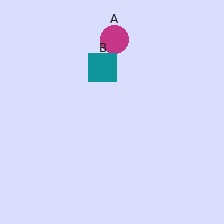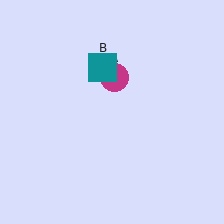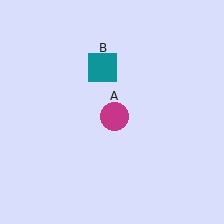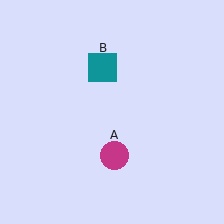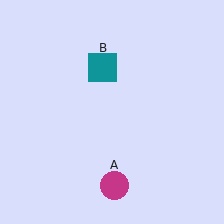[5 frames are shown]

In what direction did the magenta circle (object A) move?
The magenta circle (object A) moved down.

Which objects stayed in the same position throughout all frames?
Teal square (object B) remained stationary.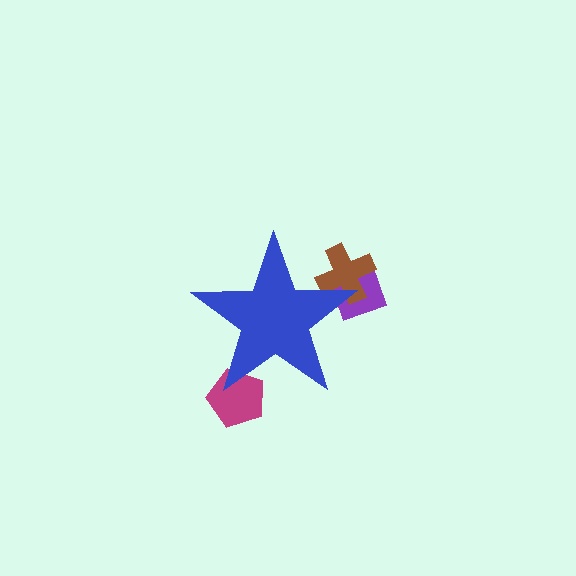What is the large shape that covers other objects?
A blue star.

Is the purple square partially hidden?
Yes, the purple square is partially hidden behind the blue star.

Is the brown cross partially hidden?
Yes, the brown cross is partially hidden behind the blue star.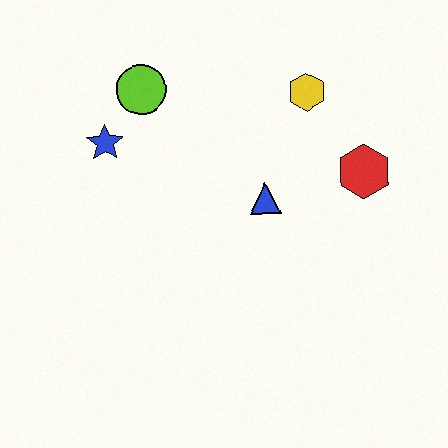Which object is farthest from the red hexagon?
The blue star is farthest from the red hexagon.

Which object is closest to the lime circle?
The blue star is closest to the lime circle.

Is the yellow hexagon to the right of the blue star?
Yes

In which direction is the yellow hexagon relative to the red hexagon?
The yellow hexagon is above the red hexagon.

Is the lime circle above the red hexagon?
Yes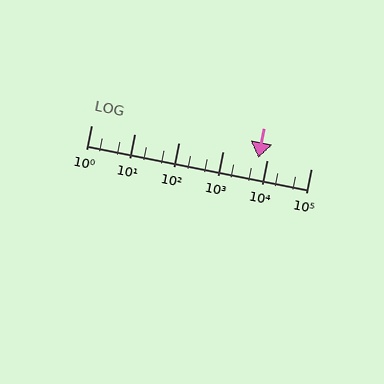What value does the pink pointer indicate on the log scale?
The pointer indicates approximately 6400.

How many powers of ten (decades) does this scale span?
The scale spans 5 decades, from 1 to 100000.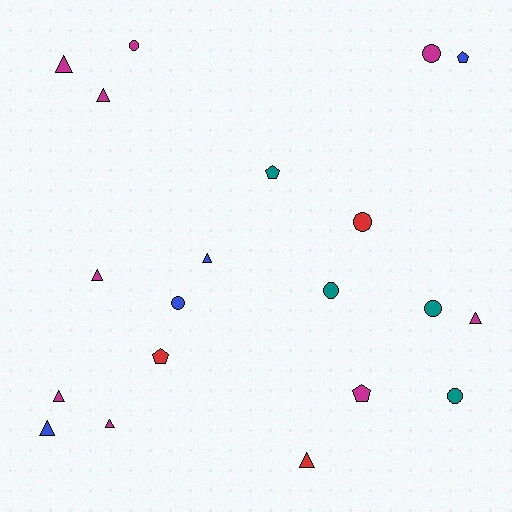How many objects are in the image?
There are 20 objects.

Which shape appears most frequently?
Triangle, with 9 objects.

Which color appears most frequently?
Magenta, with 9 objects.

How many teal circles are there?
There are 3 teal circles.